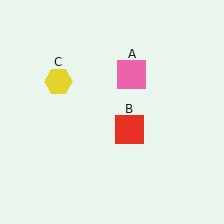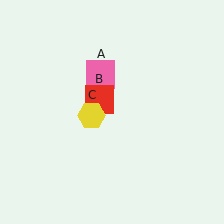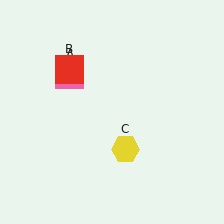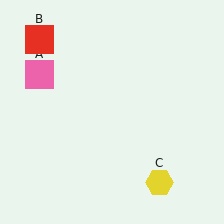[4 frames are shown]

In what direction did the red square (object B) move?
The red square (object B) moved up and to the left.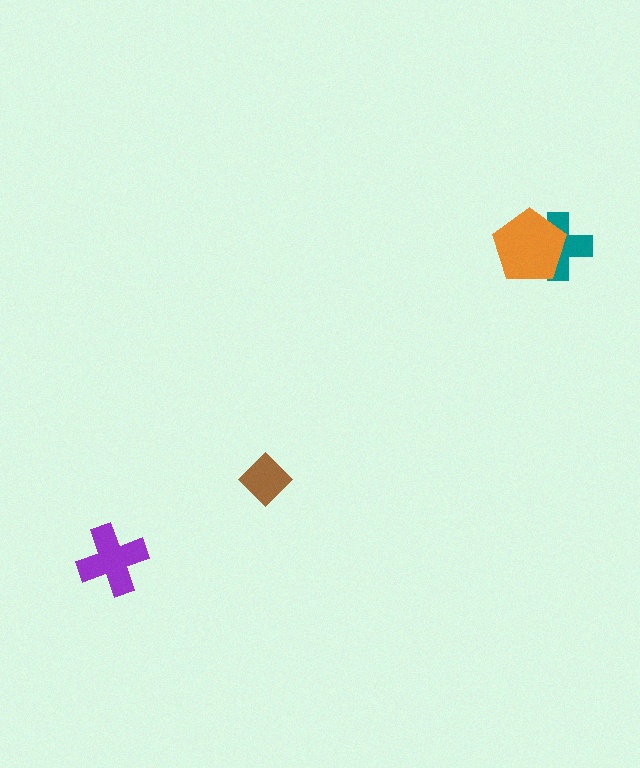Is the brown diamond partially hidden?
No, no other shape covers it.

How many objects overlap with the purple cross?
0 objects overlap with the purple cross.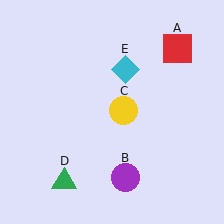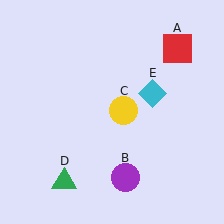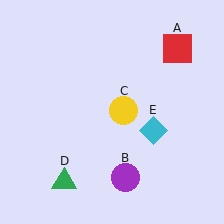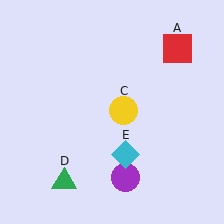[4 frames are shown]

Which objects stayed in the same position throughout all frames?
Red square (object A) and purple circle (object B) and yellow circle (object C) and green triangle (object D) remained stationary.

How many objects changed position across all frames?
1 object changed position: cyan diamond (object E).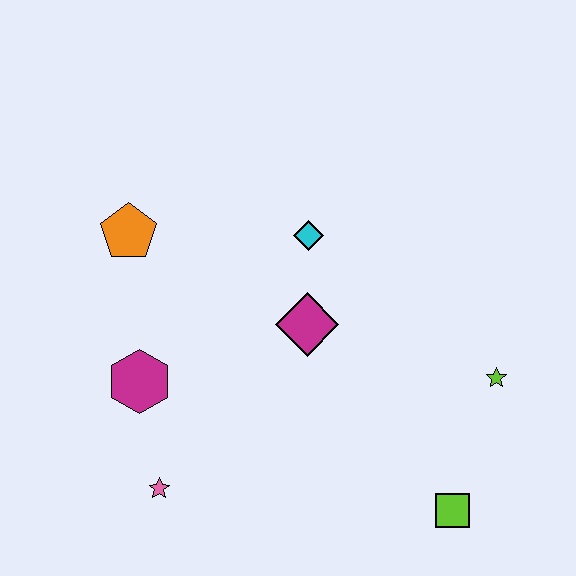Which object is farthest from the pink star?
The lime star is farthest from the pink star.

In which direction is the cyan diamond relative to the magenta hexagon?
The cyan diamond is to the right of the magenta hexagon.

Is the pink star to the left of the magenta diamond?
Yes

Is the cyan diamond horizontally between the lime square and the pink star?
Yes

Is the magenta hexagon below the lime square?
No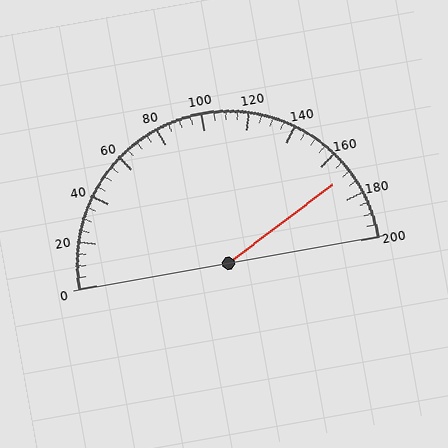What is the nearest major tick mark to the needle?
The nearest major tick mark is 160.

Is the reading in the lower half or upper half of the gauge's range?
The reading is in the upper half of the range (0 to 200).